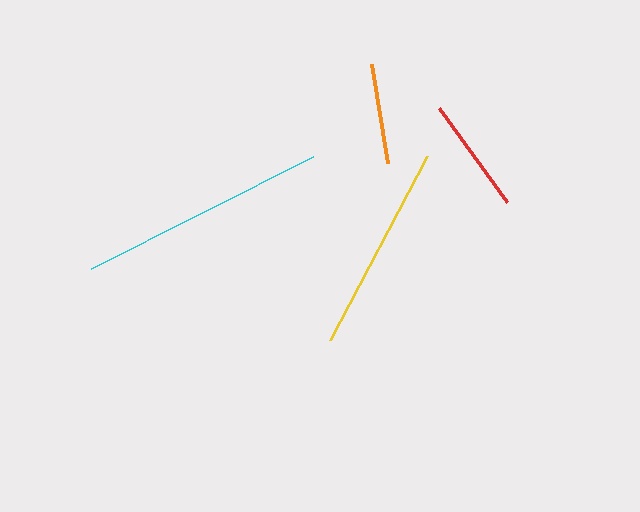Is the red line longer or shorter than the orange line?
The red line is longer than the orange line.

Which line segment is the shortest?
The orange line is the shortest at approximately 100 pixels.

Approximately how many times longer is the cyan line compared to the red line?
The cyan line is approximately 2.2 times the length of the red line.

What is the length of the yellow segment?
The yellow segment is approximately 208 pixels long.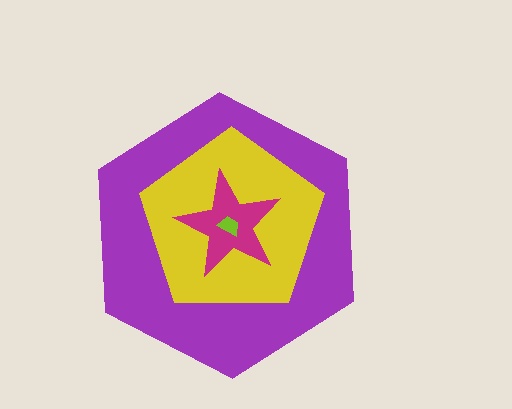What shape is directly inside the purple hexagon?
The yellow pentagon.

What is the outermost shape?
The purple hexagon.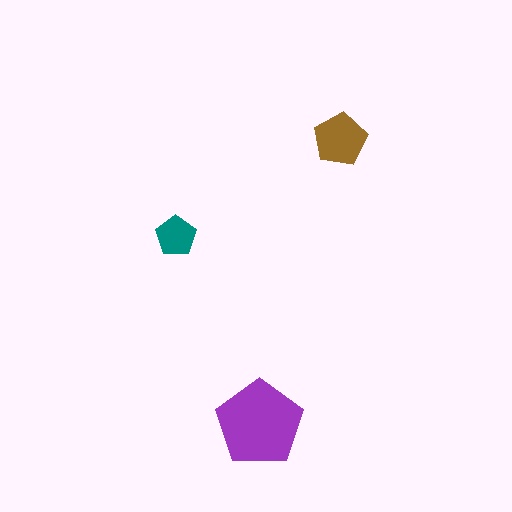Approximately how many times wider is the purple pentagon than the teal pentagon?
About 2 times wider.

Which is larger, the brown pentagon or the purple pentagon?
The purple one.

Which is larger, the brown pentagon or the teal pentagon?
The brown one.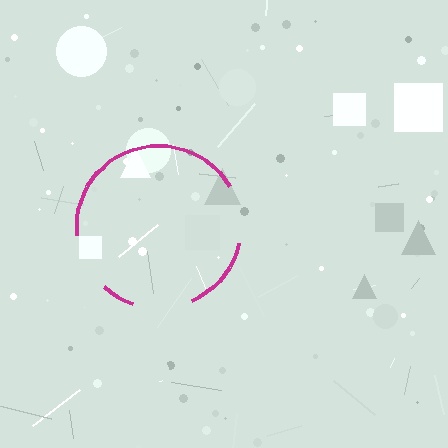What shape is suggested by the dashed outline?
The dashed outline suggests a circle.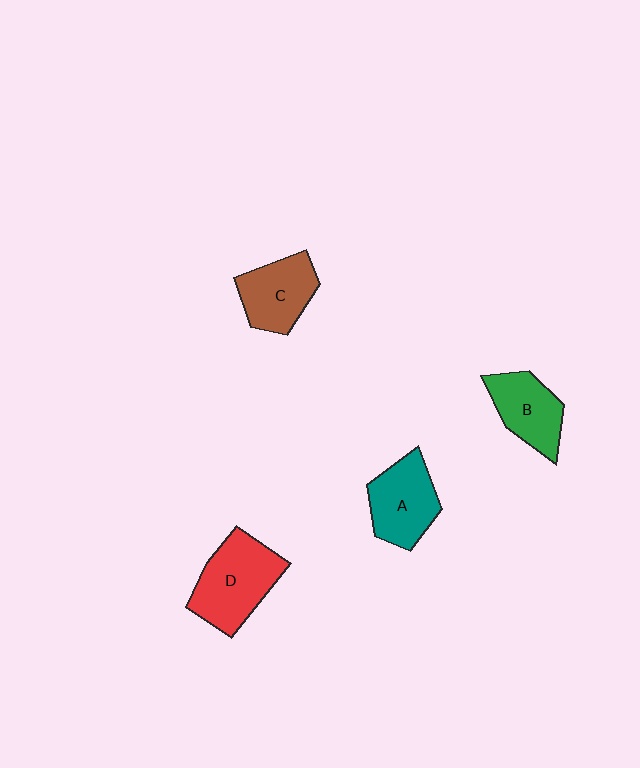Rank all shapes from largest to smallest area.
From largest to smallest: D (red), A (teal), C (brown), B (green).